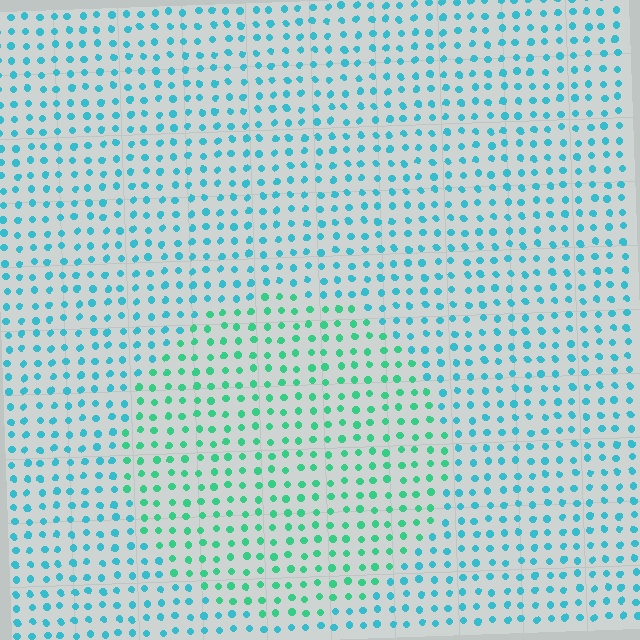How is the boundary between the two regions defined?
The boundary is defined purely by a slight shift in hue (about 36 degrees). Spacing, size, and orientation are identical on both sides.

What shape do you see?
I see a circle.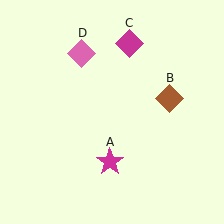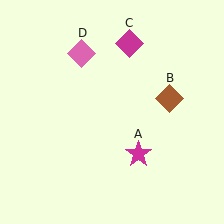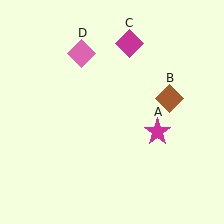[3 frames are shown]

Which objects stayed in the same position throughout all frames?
Brown diamond (object B) and magenta diamond (object C) and pink diamond (object D) remained stationary.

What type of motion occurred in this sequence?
The magenta star (object A) rotated counterclockwise around the center of the scene.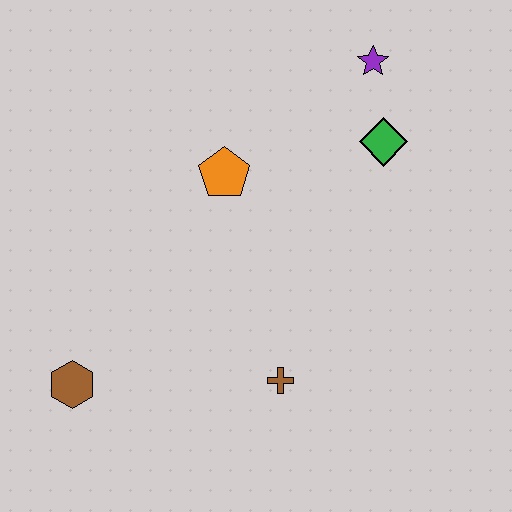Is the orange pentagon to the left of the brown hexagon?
No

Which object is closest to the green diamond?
The purple star is closest to the green diamond.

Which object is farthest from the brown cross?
The purple star is farthest from the brown cross.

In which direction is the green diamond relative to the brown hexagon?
The green diamond is to the right of the brown hexagon.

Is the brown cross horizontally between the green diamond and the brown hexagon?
Yes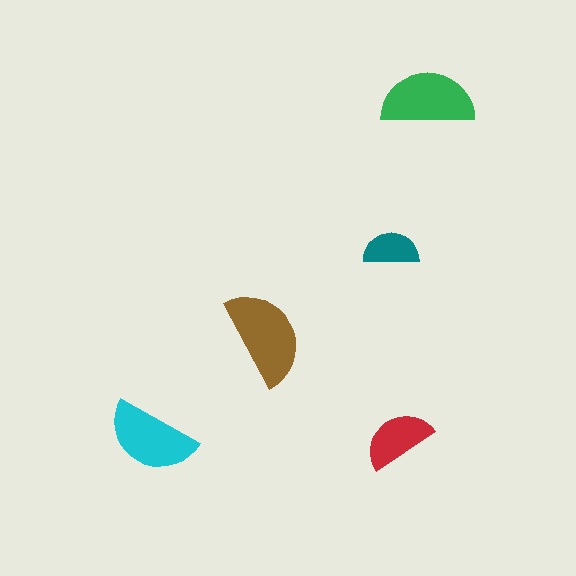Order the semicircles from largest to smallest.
the brown one, the green one, the cyan one, the red one, the teal one.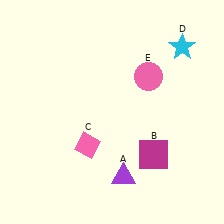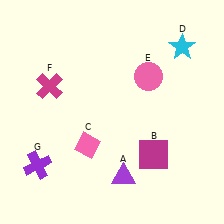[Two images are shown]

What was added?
A magenta cross (F), a purple cross (G) were added in Image 2.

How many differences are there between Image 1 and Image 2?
There are 2 differences between the two images.